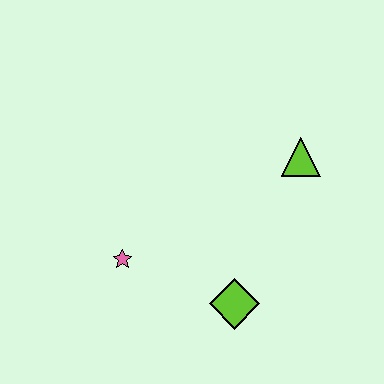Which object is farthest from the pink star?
The lime triangle is farthest from the pink star.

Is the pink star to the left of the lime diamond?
Yes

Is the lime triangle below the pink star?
No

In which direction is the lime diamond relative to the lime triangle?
The lime diamond is below the lime triangle.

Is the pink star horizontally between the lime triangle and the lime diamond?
No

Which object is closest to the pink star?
The lime diamond is closest to the pink star.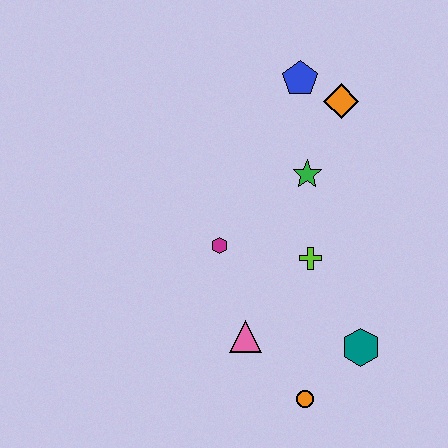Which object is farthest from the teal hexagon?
The blue pentagon is farthest from the teal hexagon.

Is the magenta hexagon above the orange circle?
Yes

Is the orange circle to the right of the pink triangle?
Yes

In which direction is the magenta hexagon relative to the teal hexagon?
The magenta hexagon is to the left of the teal hexagon.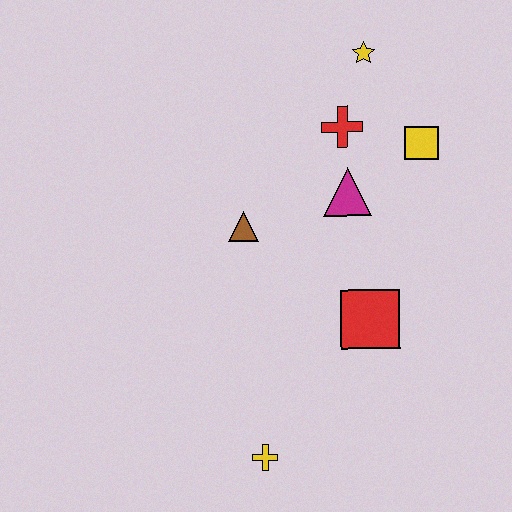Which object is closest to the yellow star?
The red cross is closest to the yellow star.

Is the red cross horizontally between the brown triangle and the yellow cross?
No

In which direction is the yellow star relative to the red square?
The yellow star is above the red square.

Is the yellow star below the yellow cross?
No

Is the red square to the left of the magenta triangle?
No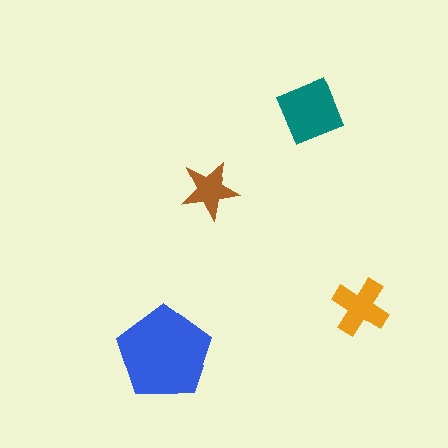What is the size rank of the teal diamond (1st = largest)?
2nd.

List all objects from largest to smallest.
The blue pentagon, the teal diamond, the orange cross, the brown star.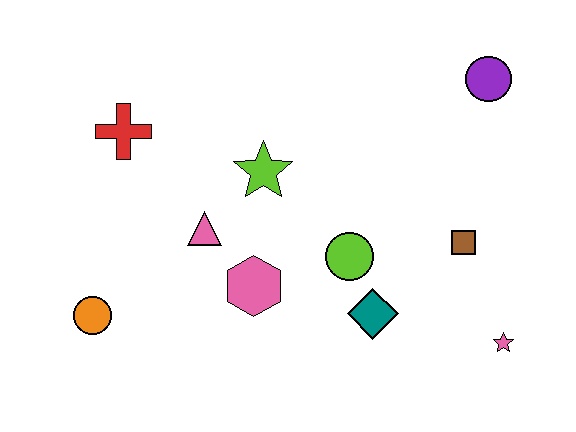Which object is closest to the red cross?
The pink triangle is closest to the red cross.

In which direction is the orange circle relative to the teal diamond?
The orange circle is to the left of the teal diamond.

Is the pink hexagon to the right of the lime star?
No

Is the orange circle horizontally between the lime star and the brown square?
No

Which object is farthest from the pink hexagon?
The purple circle is farthest from the pink hexagon.